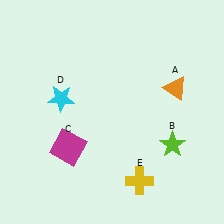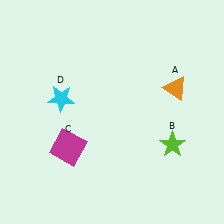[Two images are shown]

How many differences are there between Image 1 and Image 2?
There is 1 difference between the two images.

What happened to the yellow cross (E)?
The yellow cross (E) was removed in Image 2. It was in the bottom-right area of Image 1.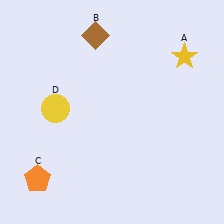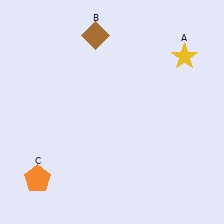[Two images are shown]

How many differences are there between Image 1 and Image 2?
There is 1 difference between the two images.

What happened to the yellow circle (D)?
The yellow circle (D) was removed in Image 2. It was in the top-left area of Image 1.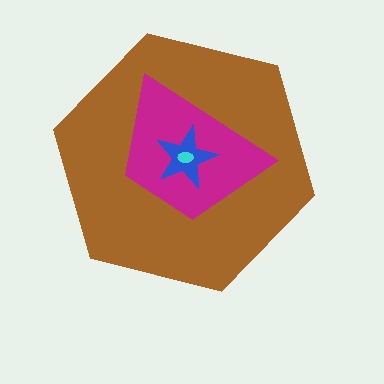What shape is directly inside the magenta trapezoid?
The blue star.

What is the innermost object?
The cyan ellipse.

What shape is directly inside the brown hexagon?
The magenta trapezoid.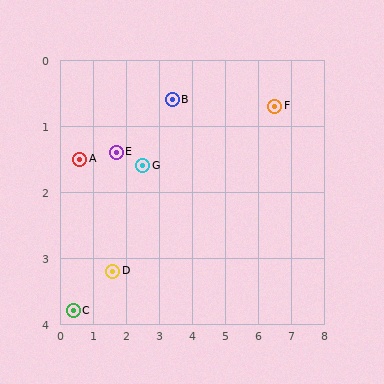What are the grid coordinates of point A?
Point A is at approximately (0.6, 1.5).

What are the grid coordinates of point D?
Point D is at approximately (1.6, 3.2).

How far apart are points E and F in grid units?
Points E and F are about 4.9 grid units apart.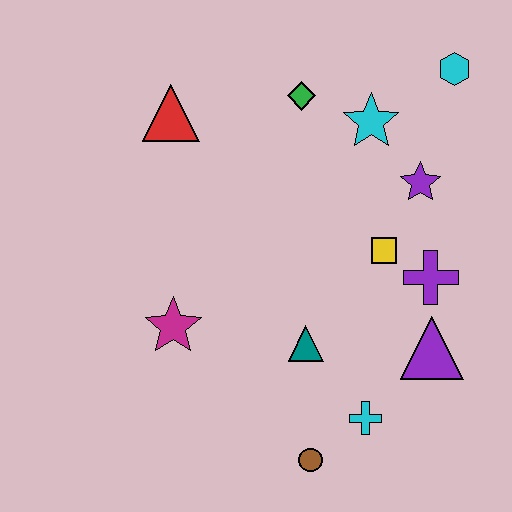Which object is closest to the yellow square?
The purple cross is closest to the yellow square.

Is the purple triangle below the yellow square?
Yes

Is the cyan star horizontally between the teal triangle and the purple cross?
Yes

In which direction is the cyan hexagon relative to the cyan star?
The cyan hexagon is to the right of the cyan star.